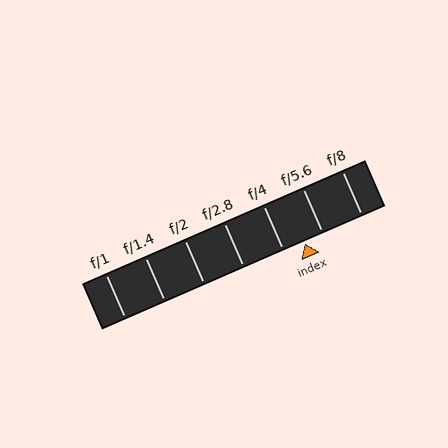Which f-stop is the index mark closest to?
The index mark is closest to f/5.6.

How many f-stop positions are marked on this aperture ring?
There are 7 f-stop positions marked.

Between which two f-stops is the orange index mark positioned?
The index mark is between f/4 and f/5.6.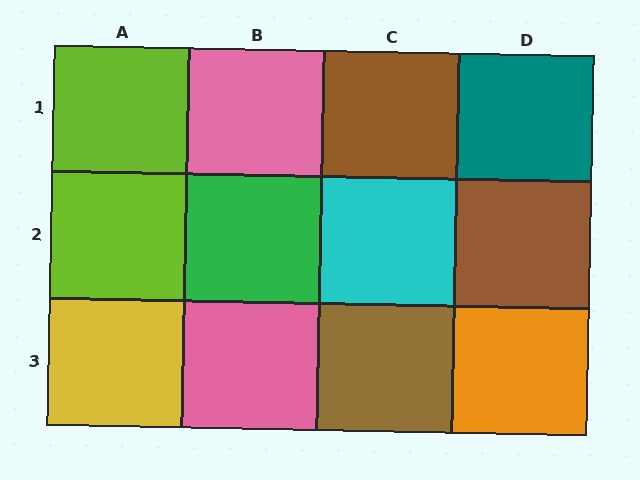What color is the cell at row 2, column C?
Cyan.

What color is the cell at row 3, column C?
Brown.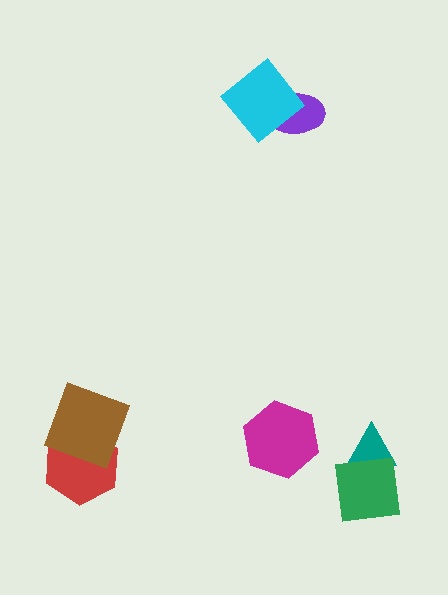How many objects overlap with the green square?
1 object overlaps with the green square.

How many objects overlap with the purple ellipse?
1 object overlaps with the purple ellipse.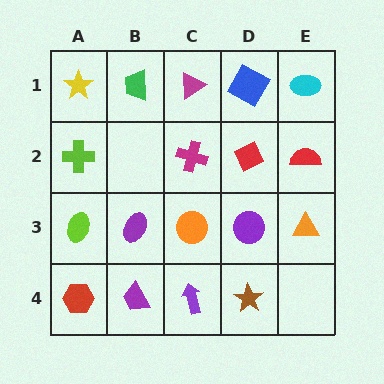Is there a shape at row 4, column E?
No, that cell is empty.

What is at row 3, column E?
An orange triangle.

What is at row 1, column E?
A cyan ellipse.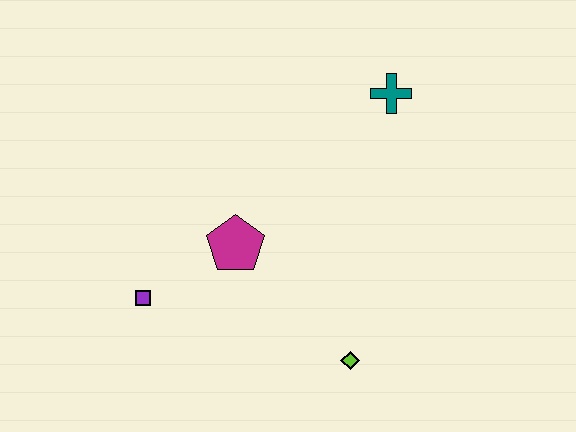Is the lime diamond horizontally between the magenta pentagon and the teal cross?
Yes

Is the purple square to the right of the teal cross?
No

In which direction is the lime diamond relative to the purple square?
The lime diamond is to the right of the purple square.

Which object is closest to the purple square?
The magenta pentagon is closest to the purple square.